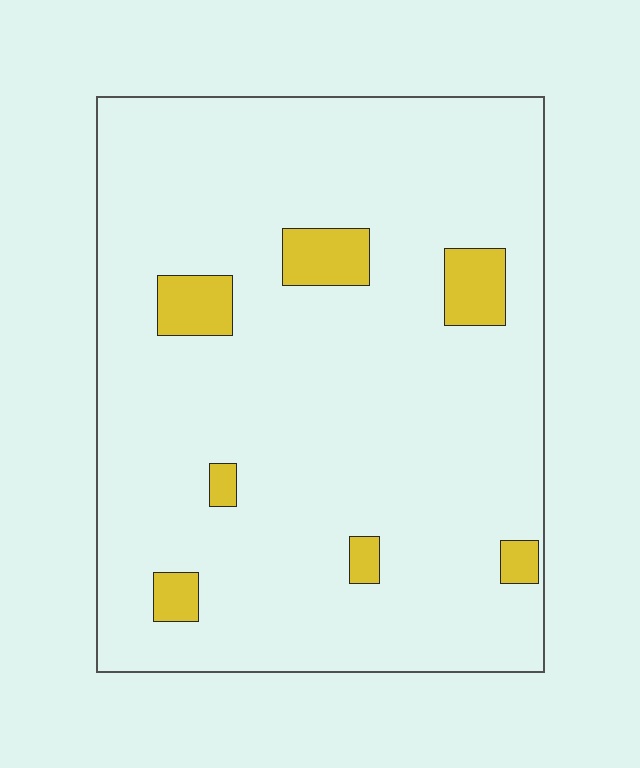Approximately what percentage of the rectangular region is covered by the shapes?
Approximately 10%.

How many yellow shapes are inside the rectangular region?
7.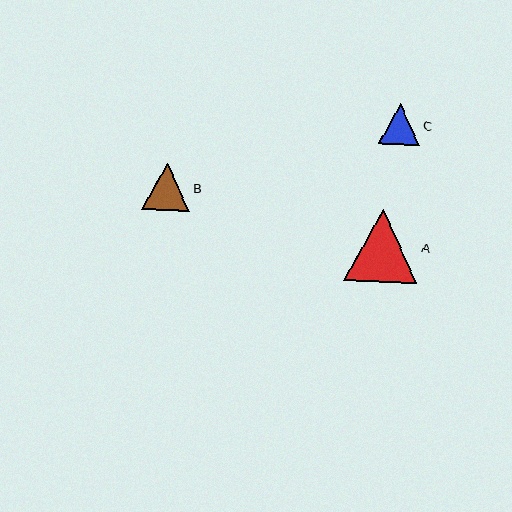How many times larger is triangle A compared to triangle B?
Triangle A is approximately 1.6 times the size of triangle B.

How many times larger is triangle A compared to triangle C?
Triangle A is approximately 1.8 times the size of triangle C.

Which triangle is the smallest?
Triangle C is the smallest with a size of approximately 41 pixels.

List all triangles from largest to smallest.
From largest to smallest: A, B, C.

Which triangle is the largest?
Triangle A is the largest with a size of approximately 73 pixels.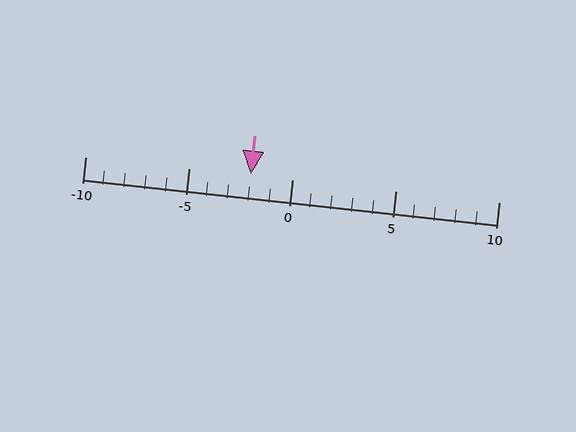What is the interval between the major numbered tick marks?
The major tick marks are spaced 5 units apart.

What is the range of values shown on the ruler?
The ruler shows values from -10 to 10.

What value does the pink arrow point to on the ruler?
The pink arrow points to approximately -2.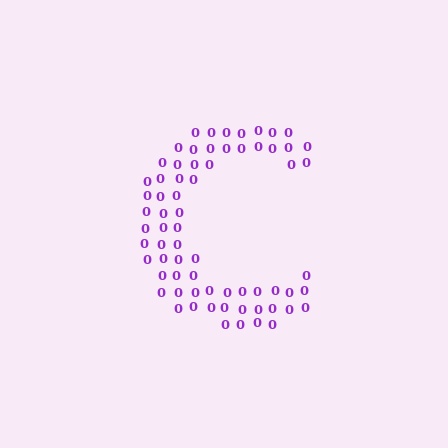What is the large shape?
The large shape is the letter C.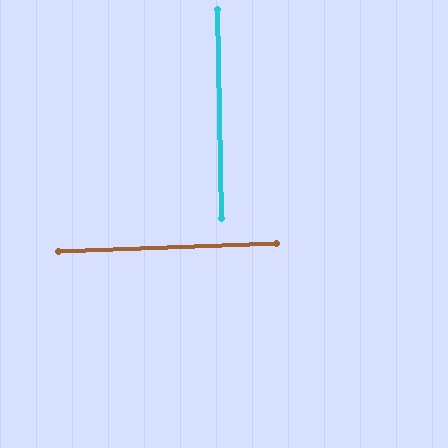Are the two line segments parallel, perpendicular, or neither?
Perpendicular — they meet at approximately 89°.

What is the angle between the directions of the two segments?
Approximately 89 degrees.